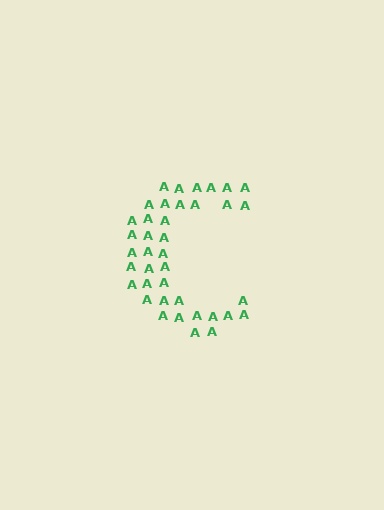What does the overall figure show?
The overall figure shows the letter C.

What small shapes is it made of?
It is made of small letter A's.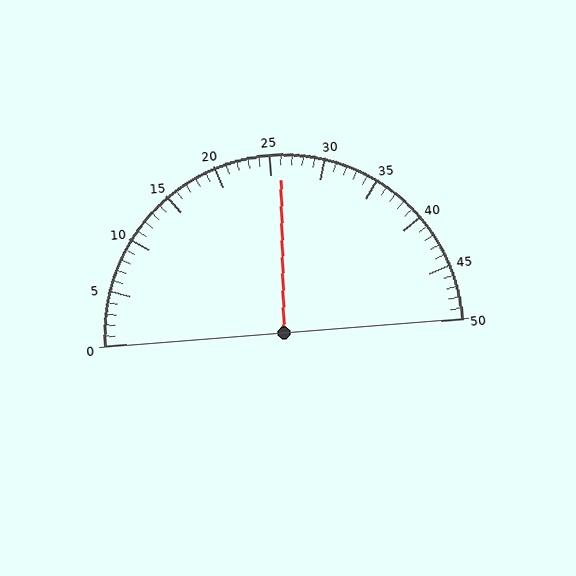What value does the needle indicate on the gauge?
The needle indicates approximately 26.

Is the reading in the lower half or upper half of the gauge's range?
The reading is in the upper half of the range (0 to 50).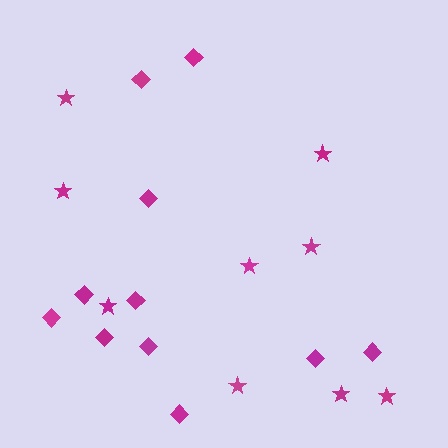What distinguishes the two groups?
There are 2 groups: one group of diamonds (11) and one group of stars (9).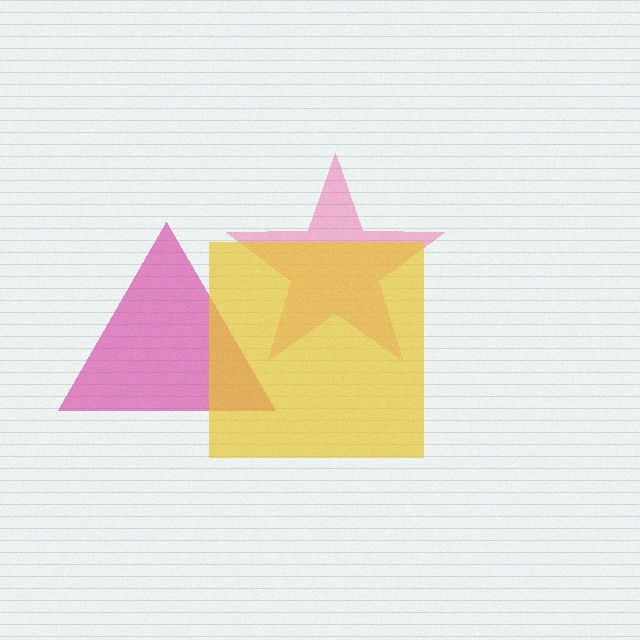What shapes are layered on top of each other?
The layered shapes are: a magenta triangle, a pink star, a yellow square.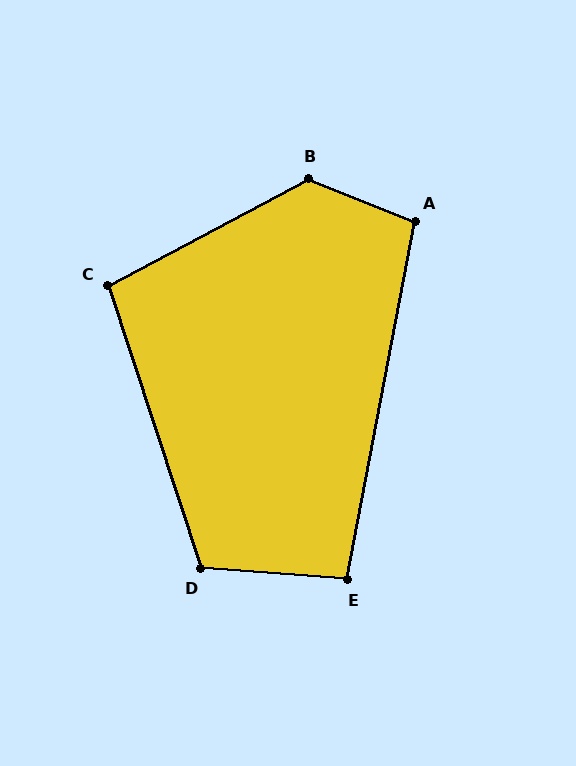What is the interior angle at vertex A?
Approximately 101 degrees (obtuse).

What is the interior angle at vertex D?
Approximately 112 degrees (obtuse).